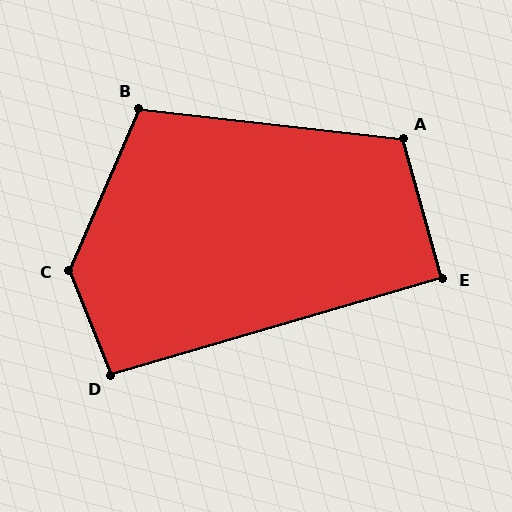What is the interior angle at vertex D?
Approximately 96 degrees (obtuse).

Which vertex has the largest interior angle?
C, at approximately 135 degrees.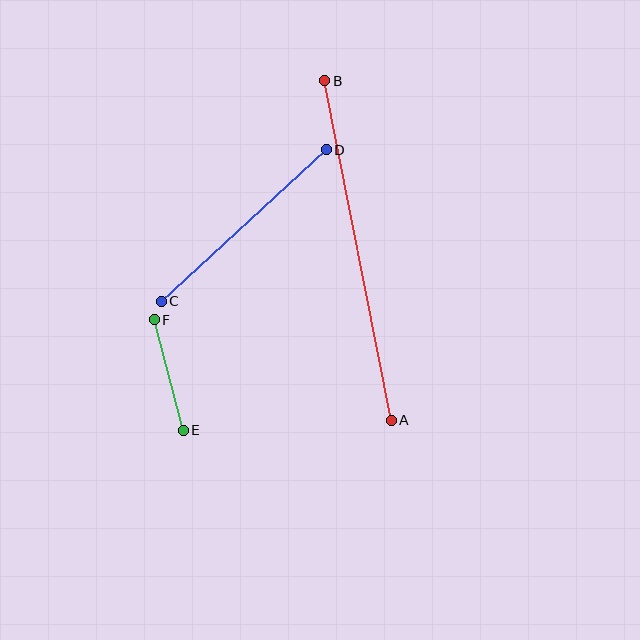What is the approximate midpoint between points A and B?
The midpoint is at approximately (358, 251) pixels.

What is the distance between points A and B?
The distance is approximately 346 pixels.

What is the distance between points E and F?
The distance is approximately 114 pixels.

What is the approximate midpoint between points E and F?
The midpoint is at approximately (169, 375) pixels.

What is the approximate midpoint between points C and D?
The midpoint is at approximately (244, 225) pixels.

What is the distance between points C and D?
The distance is approximately 224 pixels.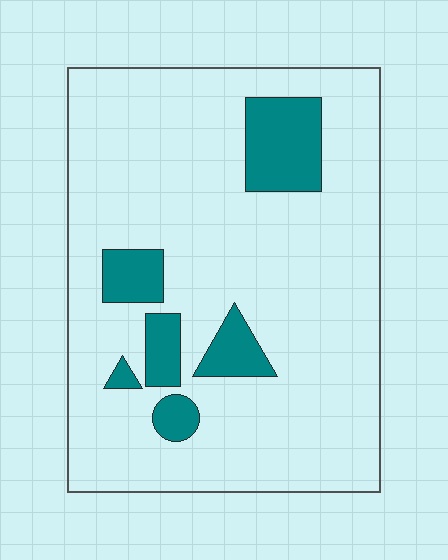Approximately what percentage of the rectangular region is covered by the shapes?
Approximately 15%.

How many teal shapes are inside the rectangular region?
6.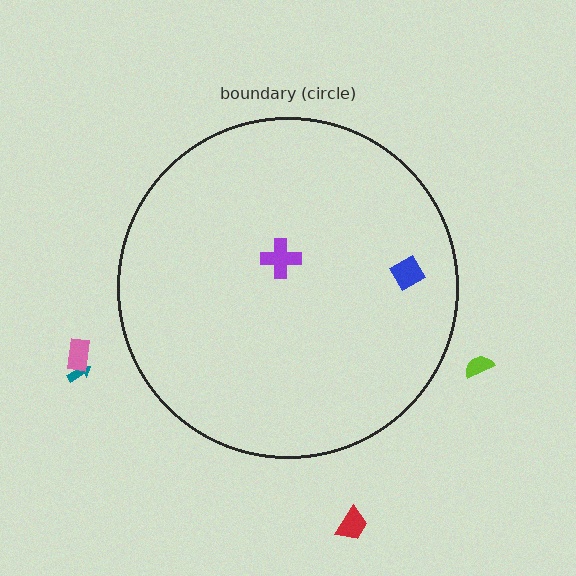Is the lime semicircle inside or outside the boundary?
Outside.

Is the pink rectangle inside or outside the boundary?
Outside.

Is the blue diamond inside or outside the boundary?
Inside.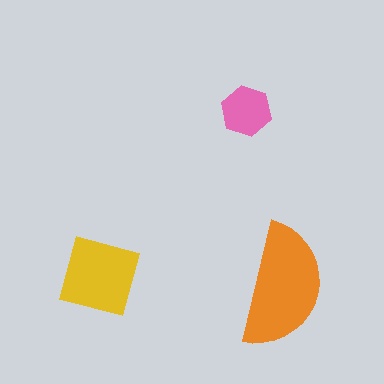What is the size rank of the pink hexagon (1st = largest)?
3rd.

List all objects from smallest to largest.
The pink hexagon, the yellow square, the orange semicircle.